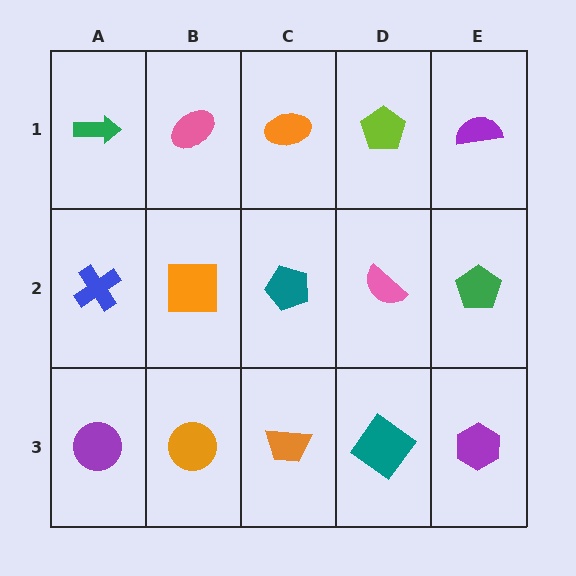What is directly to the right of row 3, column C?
A teal diamond.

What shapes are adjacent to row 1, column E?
A green pentagon (row 2, column E), a lime pentagon (row 1, column D).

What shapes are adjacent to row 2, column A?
A green arrow (row 1, column A), a purple circle (row 3, column A), an orange square (row 2, column B).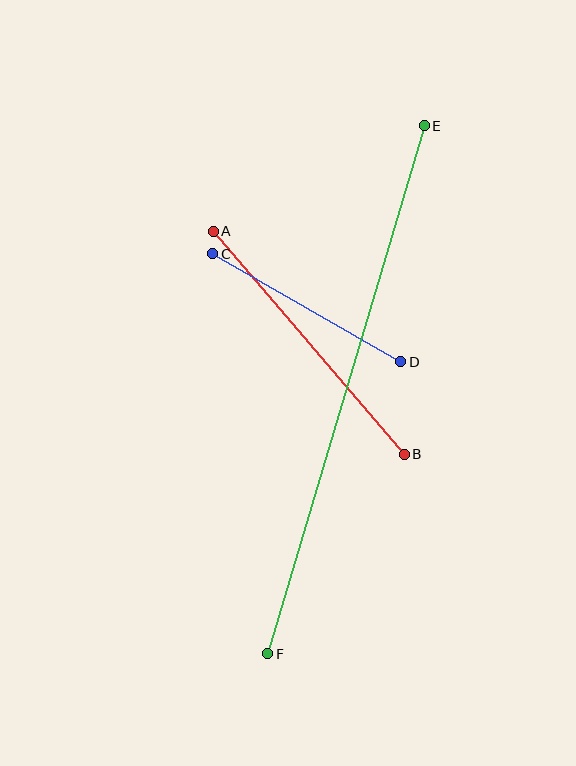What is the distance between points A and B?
The distance is approximately 294 pixels.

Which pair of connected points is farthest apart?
Points E and F are farthest apart.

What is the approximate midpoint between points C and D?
The midpoint is at approximately (307, 308) pixels.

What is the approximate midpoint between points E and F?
The midpoint is at approximately (346, 390) pixels.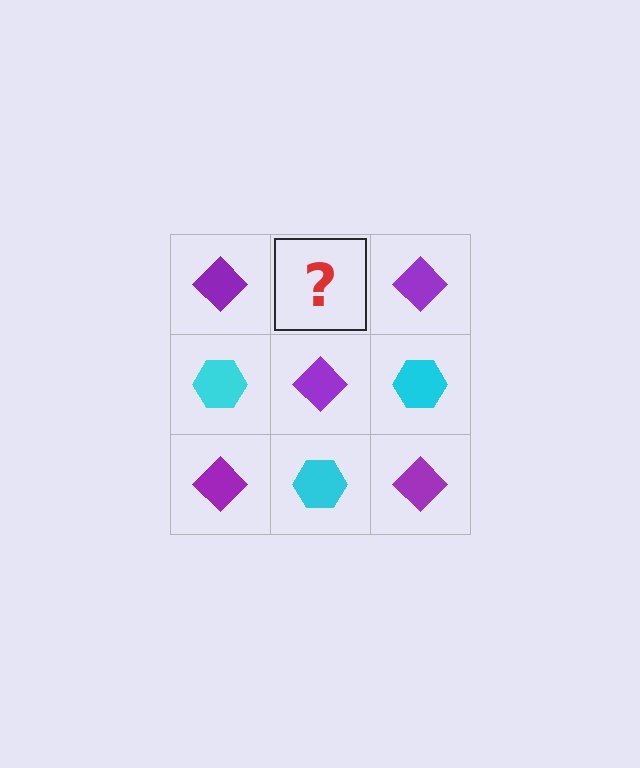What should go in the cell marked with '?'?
The missing cell should contain a cyan hexagon.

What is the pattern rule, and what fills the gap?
The rule is that it alternates purple diamond and cyan hexagon in a checkerboard pattern. The gap should be filled with a cyan hexagon.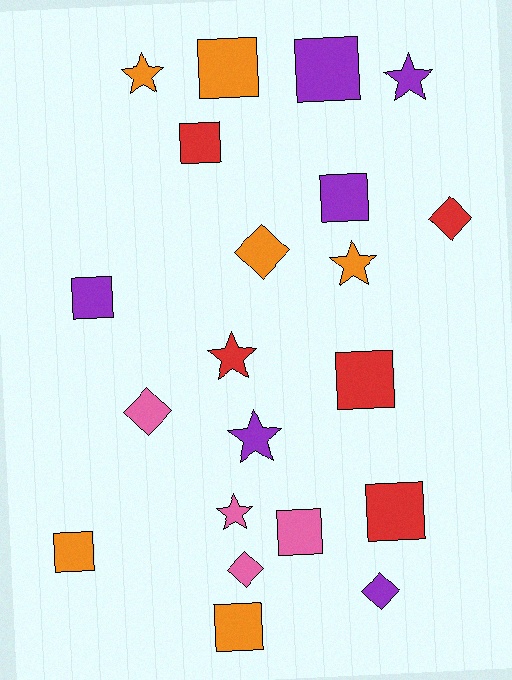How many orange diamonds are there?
There is 1 orange diamond.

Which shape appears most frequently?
Square, with 10 objects.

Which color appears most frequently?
Orange, with 6 objects.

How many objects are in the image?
There are 21 objects.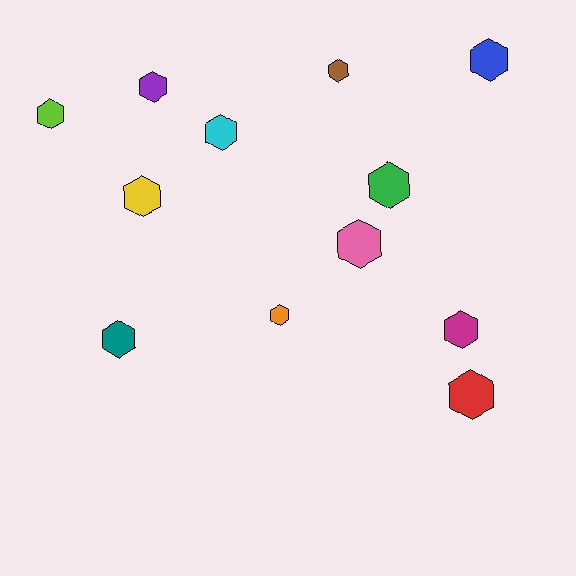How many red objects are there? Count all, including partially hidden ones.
There is 1 red object.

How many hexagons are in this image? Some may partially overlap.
There are 12 hexagons.